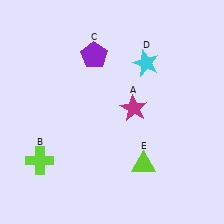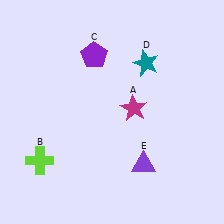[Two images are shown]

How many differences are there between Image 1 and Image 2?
There are 2 differences between the two images.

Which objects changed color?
D changed from cyan to teal. E changed from lime to purple.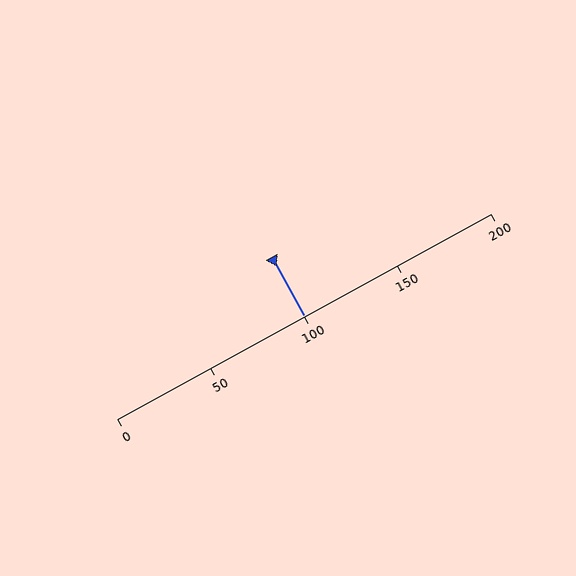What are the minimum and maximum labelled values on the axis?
The axis runs from 0 to 200.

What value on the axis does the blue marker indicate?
The marker indicates approximately 100.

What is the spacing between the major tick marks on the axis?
The major ticks are spaced 50 apart.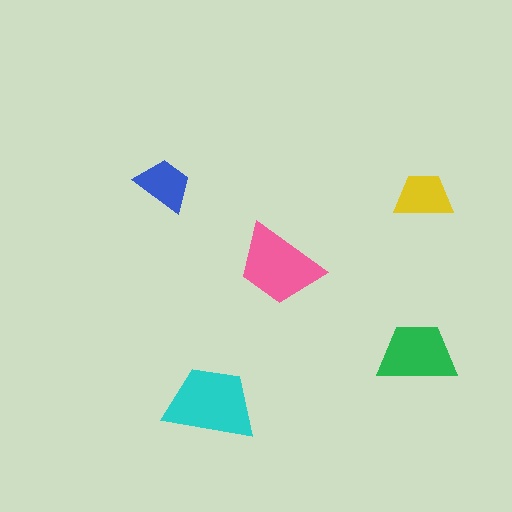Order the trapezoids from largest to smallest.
the cyan one, the pink one, the green one, the yellow one, the blue one.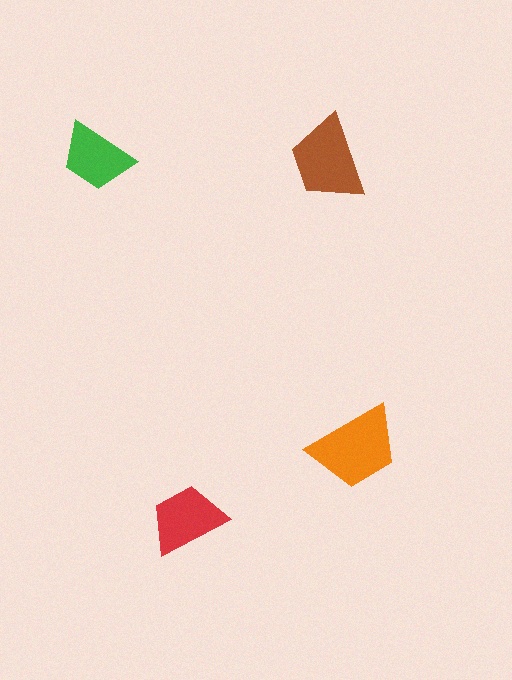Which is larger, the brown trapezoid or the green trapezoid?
The brown one.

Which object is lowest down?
The red trapezoid is bottommost.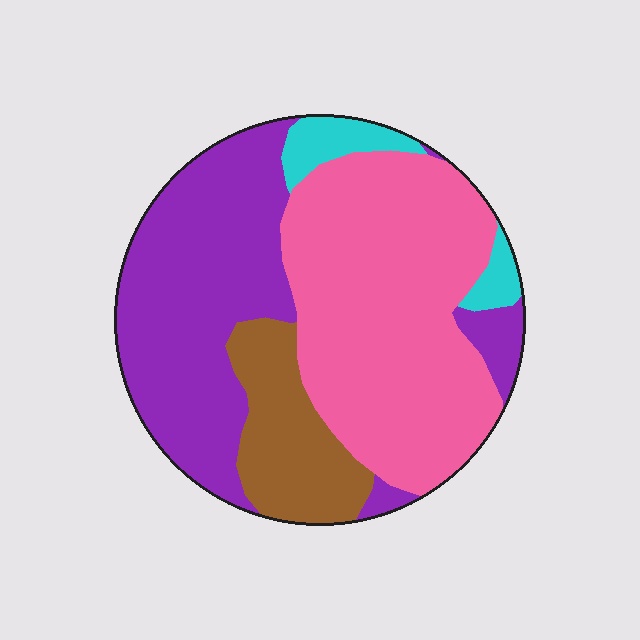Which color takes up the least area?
Cyan, at roughly 5%.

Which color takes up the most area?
Pink, at roughly 45%.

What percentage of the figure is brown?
Brown covers roughly 15% of the figure.